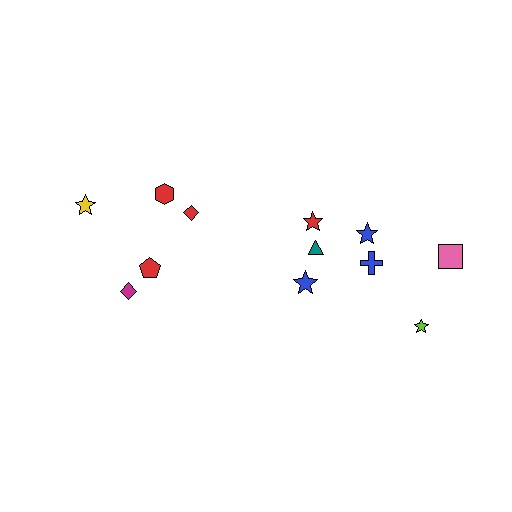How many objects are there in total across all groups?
There are 12 objects.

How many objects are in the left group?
There are 5 objects.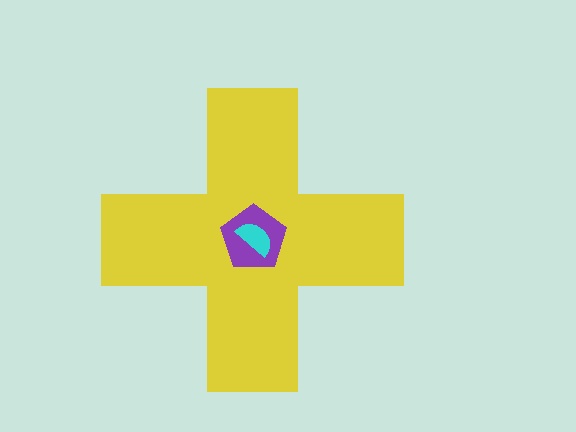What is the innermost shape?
The cyan semicircle.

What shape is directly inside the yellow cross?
The purple pentagon.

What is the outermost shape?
The yellow cross.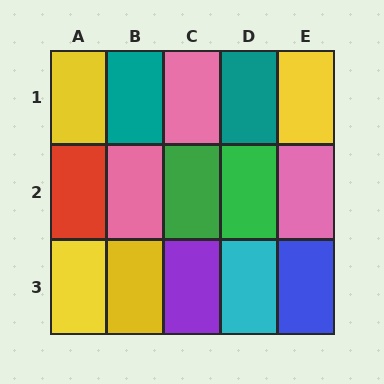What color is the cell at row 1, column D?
Teal.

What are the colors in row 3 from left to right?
Yellow, yellow, purple, cyan, blue.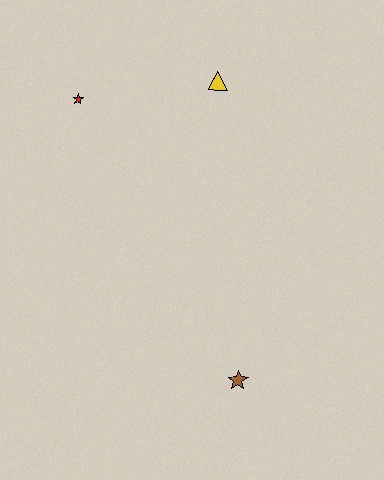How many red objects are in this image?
There is 1 red object.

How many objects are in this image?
There are 3 objects.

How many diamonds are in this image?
There are no diamonds.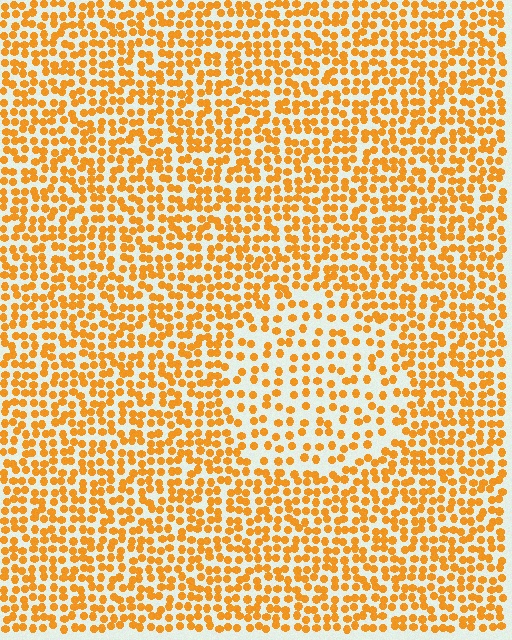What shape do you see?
I see a circle.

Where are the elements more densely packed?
The elements are more densely packed outside the circle boundary.